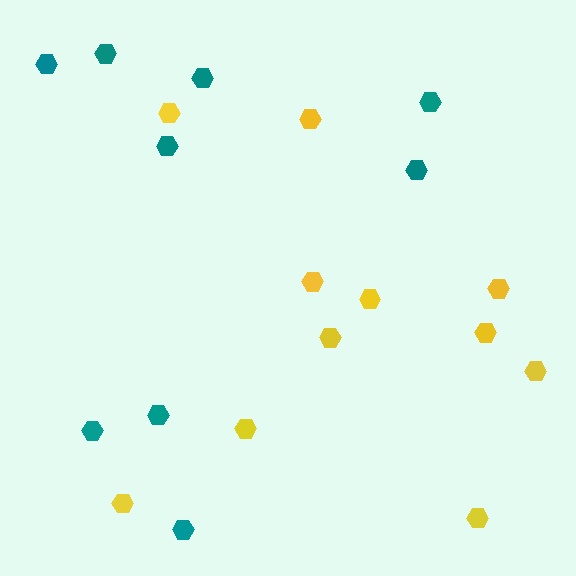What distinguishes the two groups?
There are 2 groups: one group of yellow hexagons (11) and one group of teal hexagons (9).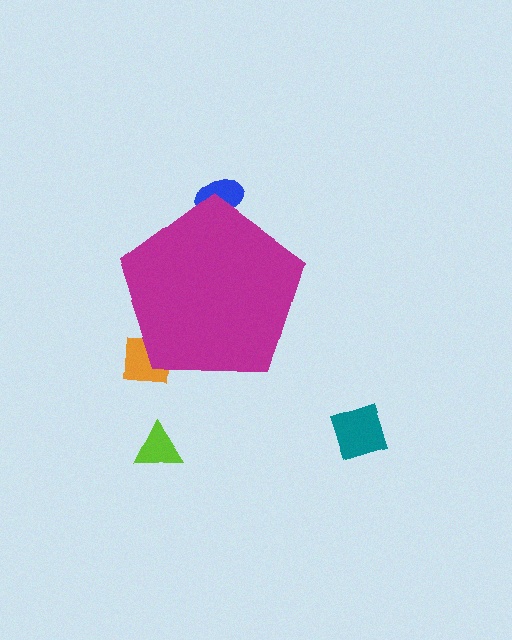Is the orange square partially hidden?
Yes, the orange square is partially hidden behind the magenta pentagon.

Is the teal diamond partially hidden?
No, the teal diamond is fully visible.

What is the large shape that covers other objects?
A magenta pentagon.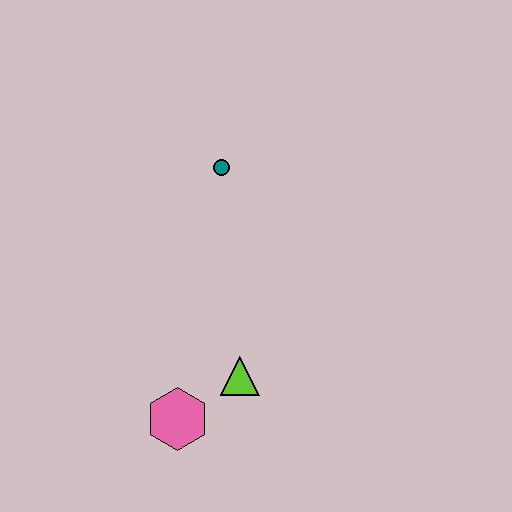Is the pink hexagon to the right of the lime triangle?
No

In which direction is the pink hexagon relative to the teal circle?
The pink hexagon is below the teal circle.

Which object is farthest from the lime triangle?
The teal circle is farthest from the lime triangle.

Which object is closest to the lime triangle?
The pink hexagon is closest to the lime triangle.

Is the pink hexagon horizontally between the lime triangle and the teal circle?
No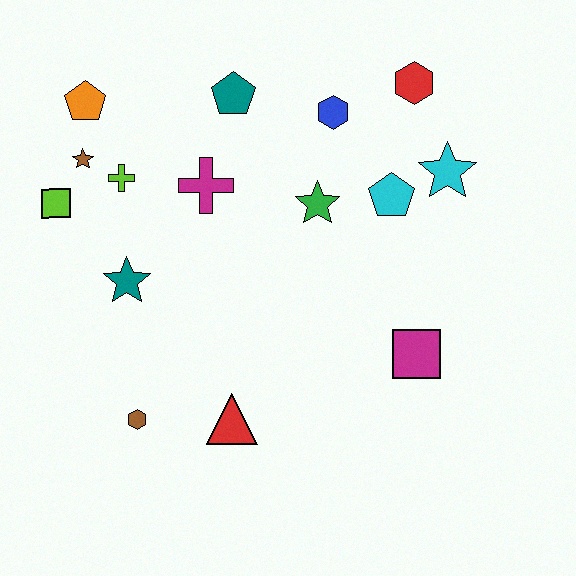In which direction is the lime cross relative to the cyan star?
The lime cross is to the left of the cyan star.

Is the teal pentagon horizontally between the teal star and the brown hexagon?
No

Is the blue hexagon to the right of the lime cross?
Yes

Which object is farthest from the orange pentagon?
The magenta square is farthest from the orange pentagon.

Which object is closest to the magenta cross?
The lime cross is closest to the magenta cross.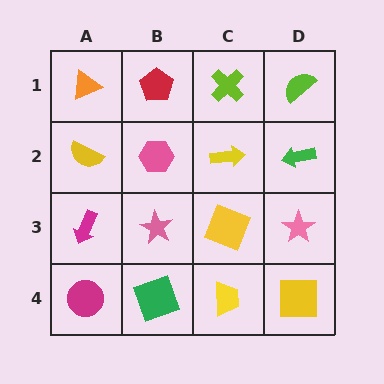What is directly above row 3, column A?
A yellow semicircle.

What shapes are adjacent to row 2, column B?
A red pentagon (row 1, column B), a pink star (row 3, column B), a yellow semicircle (row 2, column A), a yellow arrow (row 2, column C).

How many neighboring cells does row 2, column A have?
3.